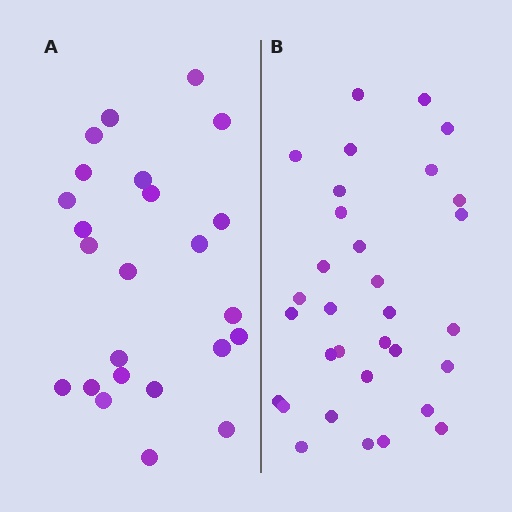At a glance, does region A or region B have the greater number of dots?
Region B (the right region) has more dots.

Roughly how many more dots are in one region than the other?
Region B has roughly 8 or so more dots than region A.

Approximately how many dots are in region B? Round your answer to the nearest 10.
About 30 dots. (The exact count is 32, which rounds to 30.)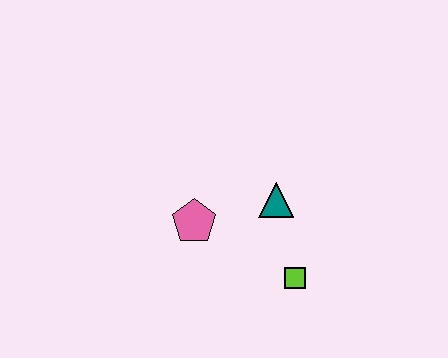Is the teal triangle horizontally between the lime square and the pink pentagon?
Yes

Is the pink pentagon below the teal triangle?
Yes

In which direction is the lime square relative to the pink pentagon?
The lime square is to the right of the pink pentagon.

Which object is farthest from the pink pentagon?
The lime square is farthest from the pink pentagon.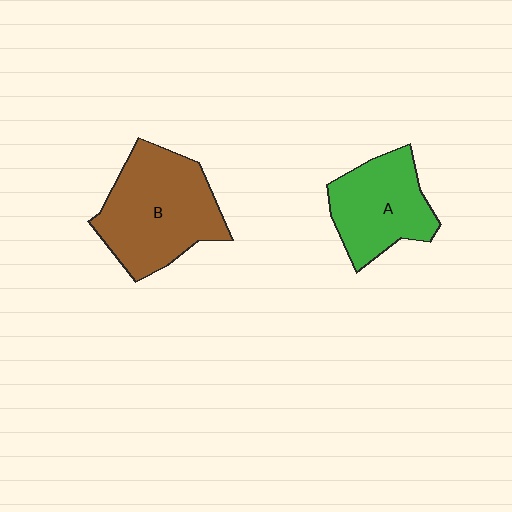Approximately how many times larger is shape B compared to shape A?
Approximately 1.4 times.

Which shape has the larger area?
Shape B (brown).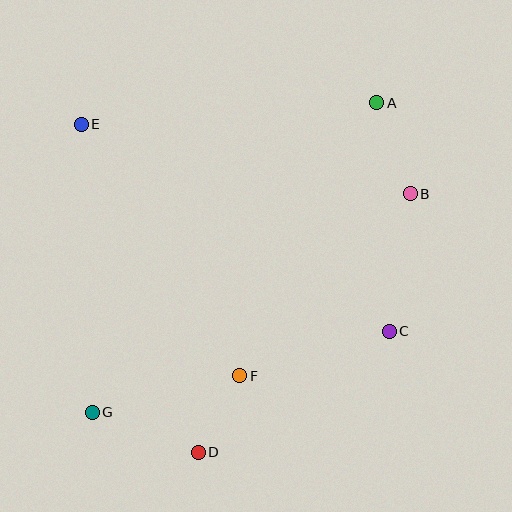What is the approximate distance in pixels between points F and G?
The distance between F and G is approximately 152 pixels.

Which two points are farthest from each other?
Points A and G are farthest from each other.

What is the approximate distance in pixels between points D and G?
The distance between D and G is approximately 114 pixels.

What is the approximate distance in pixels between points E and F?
The distance between E and F is approximately 297 pixels.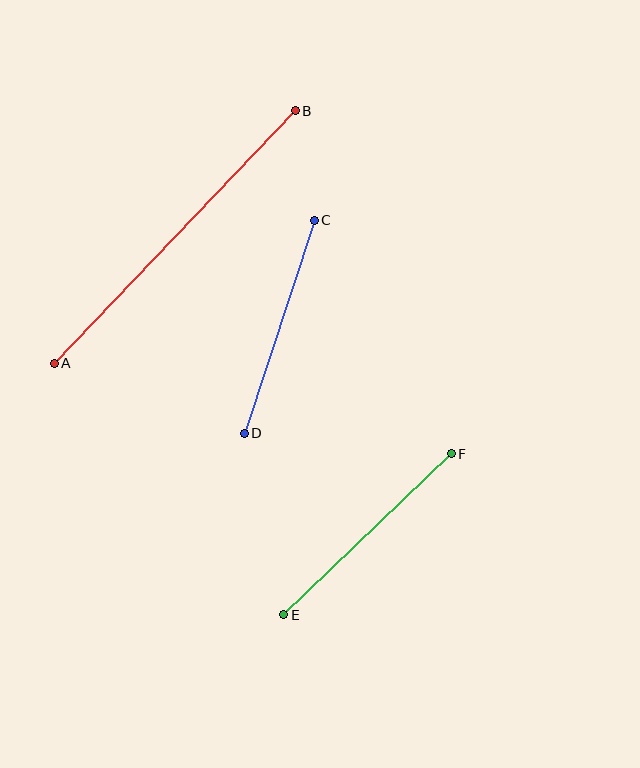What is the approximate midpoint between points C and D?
The midpoint is at approximately (279, 327) pixels.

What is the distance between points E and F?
The distance is approximately 232 pixels.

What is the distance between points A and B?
The distance is approximately 349 pixels.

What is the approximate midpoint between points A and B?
The midpoint is at approximately (175, 237) pixels.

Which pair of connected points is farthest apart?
Points A and B are farthest apart.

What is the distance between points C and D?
The distance is approximately 224 pixels.